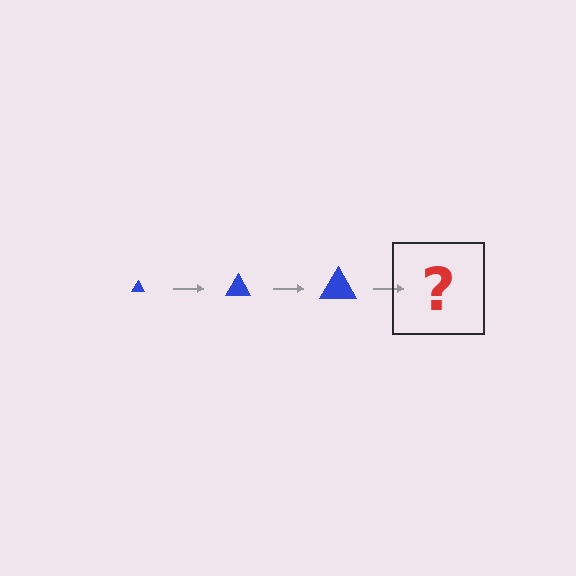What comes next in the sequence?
The next element should be a blue triangle, larger than the previous one.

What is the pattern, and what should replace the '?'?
The pattern is that the triangle gets progressively larger each step. The '?' should be a blue triangle, larger than the previous one.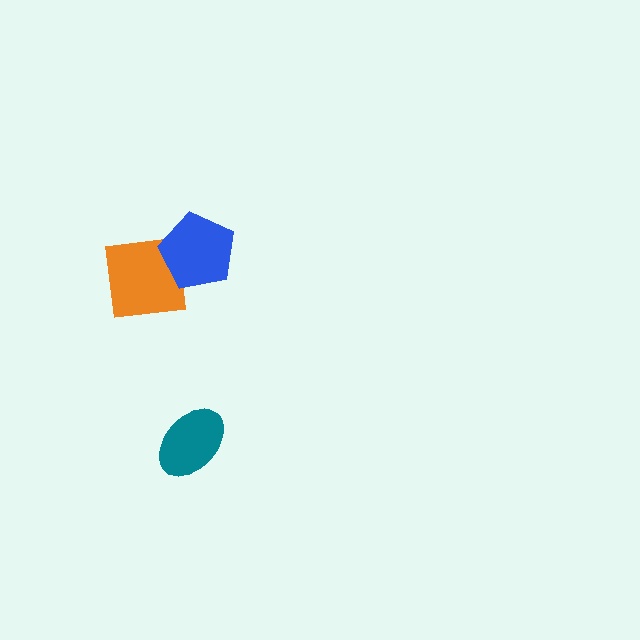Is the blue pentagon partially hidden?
No, no other shape covers it.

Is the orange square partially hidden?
Yes, it is partially covered by another shape.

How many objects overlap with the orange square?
1 object overlaps with the orange square.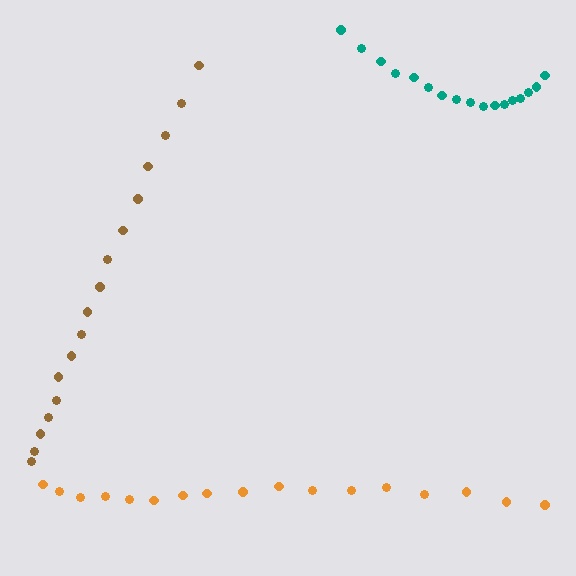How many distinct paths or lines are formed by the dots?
There are 3 distinct paths.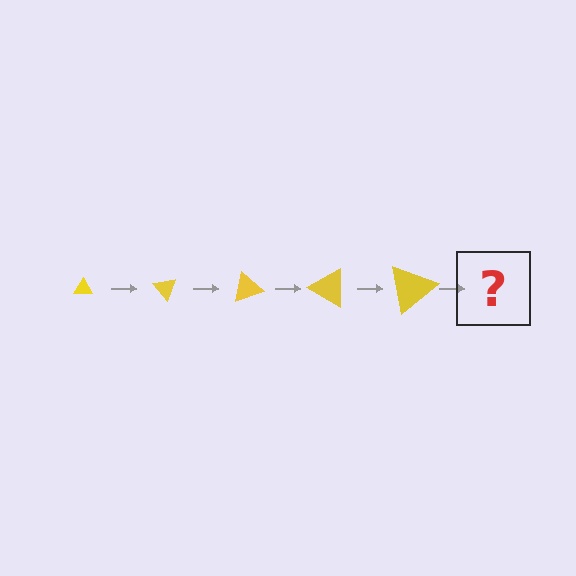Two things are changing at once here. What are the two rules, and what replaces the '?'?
The two rules are that the triangle grows larger each step and it rotates 50 degrees each step. The '?' should be a triangle, larger than the previous one and rotated 250 degrees from the start.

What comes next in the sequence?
The next element should be a triangle, larger than the previous one and rotated 250 degrees from the start.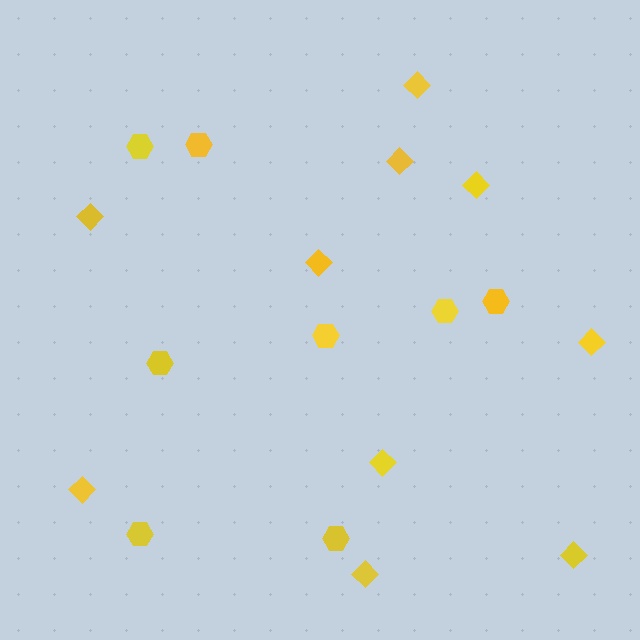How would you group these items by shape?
There are 2 groups: one group of hexagons (8) and one group of diamonds (10).